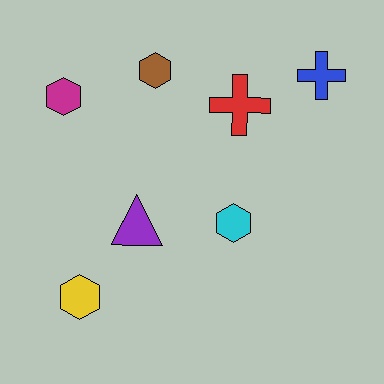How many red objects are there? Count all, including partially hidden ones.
There is 1 red object.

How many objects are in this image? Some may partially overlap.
There are 7 objects.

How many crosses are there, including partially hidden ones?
There are 2 crosses.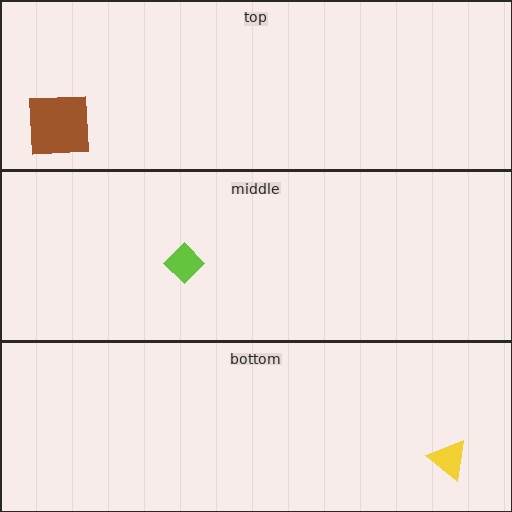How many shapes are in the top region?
1.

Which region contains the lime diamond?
The middle region.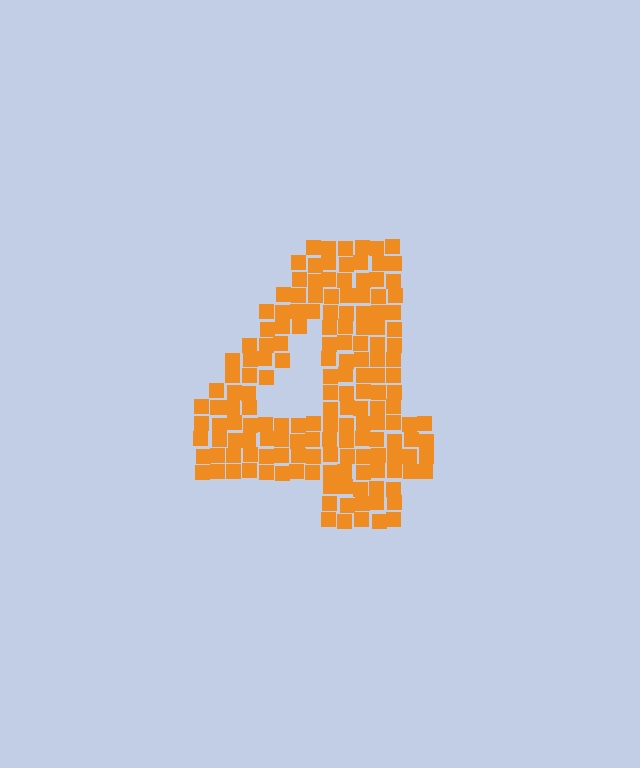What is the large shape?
The large shape is the digit 4.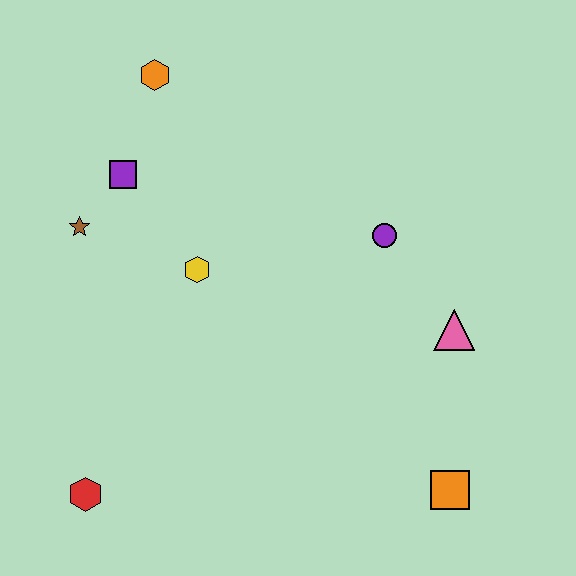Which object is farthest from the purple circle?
The red hexagon is farthest from the purple circle.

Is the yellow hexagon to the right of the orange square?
No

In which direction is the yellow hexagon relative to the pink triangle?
The yellow hexagon is to the left of the pink triangle.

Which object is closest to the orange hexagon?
The purple square is closest to the orange hexagon.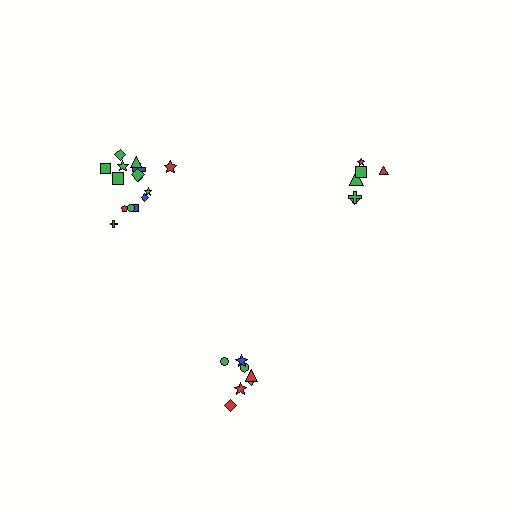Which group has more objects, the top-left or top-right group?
The top-left group.